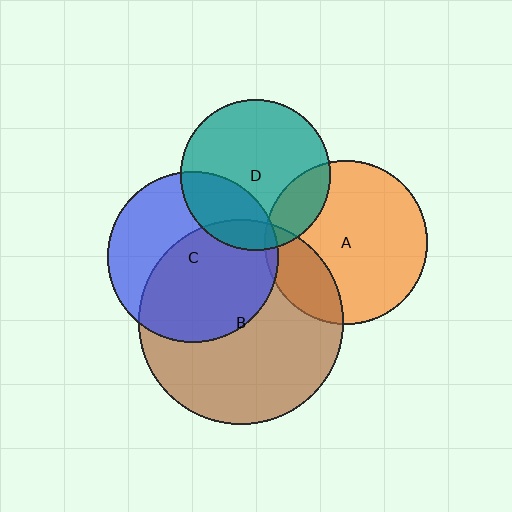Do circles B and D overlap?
Yes.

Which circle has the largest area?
Circle B (brown).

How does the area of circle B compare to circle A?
Approximately 1.6 times.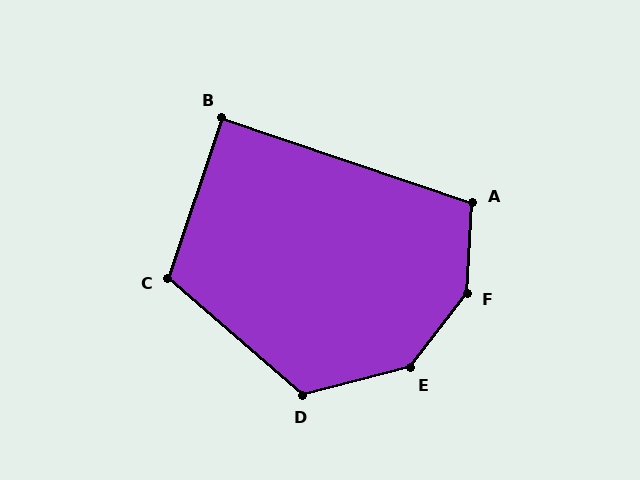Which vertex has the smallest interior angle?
B, at approximately 90 degrees.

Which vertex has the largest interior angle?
F, at approximately 146 degrees.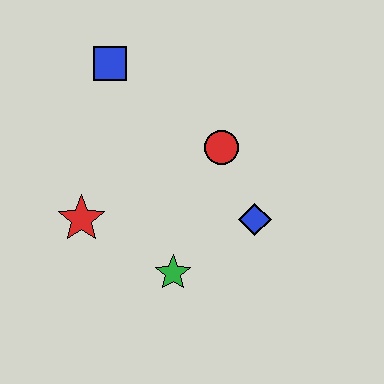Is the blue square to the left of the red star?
No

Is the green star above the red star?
No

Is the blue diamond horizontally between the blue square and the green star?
No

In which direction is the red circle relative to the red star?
The red circle is to the right of the red star.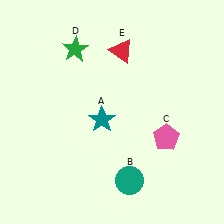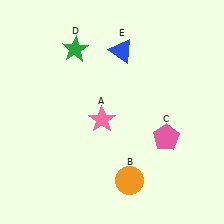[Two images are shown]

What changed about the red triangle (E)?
In Image 1, E is red. In Image 2, it changed to blue.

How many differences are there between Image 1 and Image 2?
There are 3 differences between the two images.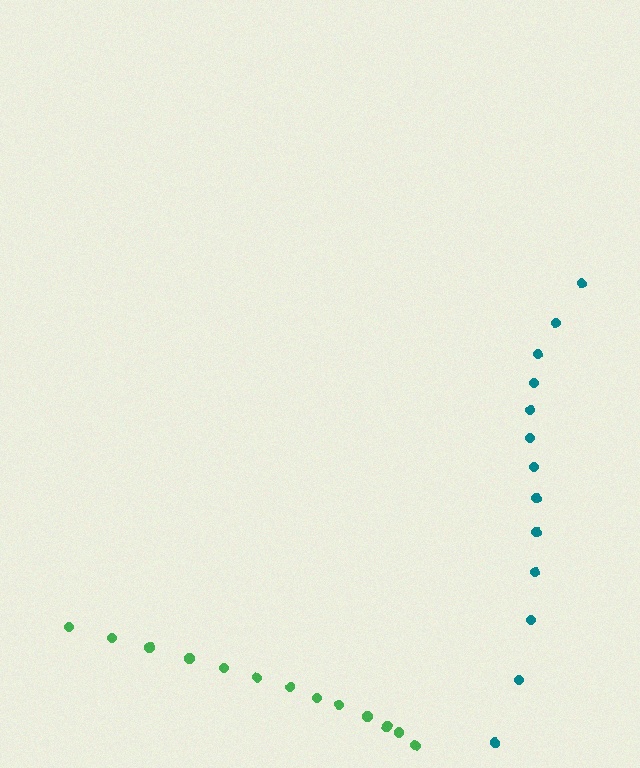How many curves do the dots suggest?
There are 2 distinct paths.